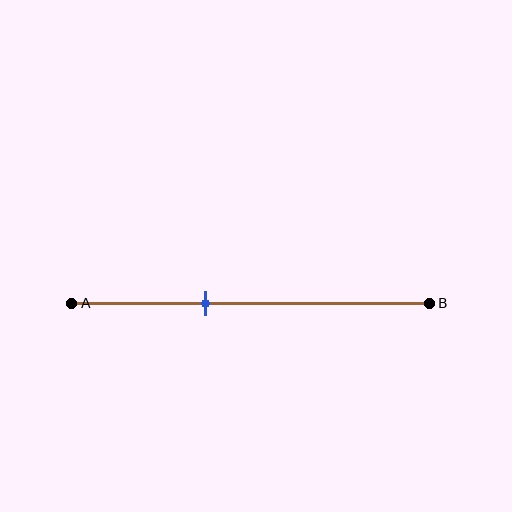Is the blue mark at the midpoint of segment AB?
No, the mark is at about 40% from A, not at the 50% midpoint.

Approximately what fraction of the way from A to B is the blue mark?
The blue mark is approximately 40% of the way from A to B.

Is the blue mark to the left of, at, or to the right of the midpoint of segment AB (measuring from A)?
The blue mark is to the left of the midpoint of segment AB.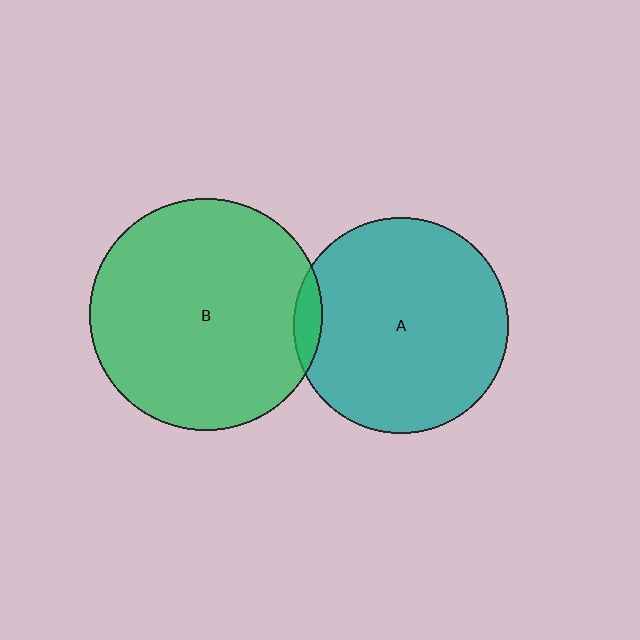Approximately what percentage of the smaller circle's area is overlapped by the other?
Approximately 5%.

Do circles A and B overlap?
Yes.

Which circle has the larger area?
Circle B (green).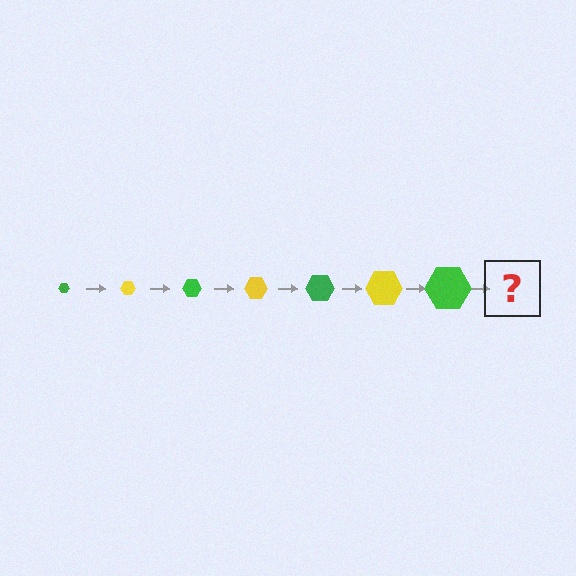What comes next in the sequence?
The next element should be a yellow hexagon, larger than the previous one.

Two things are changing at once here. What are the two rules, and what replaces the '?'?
The two rules are that the hexagon grows larger each step and the color cycles through green and yellow. The '?' should be a yellow hexagon, larger than the previous one.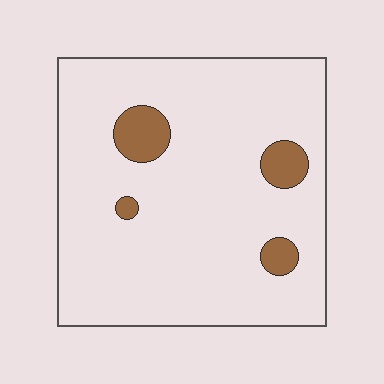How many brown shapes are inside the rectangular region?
4.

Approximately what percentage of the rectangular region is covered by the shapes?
Approximately 10%.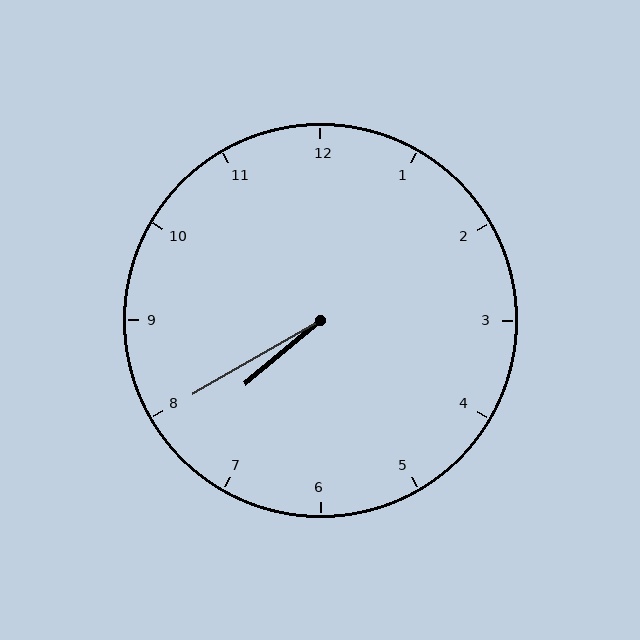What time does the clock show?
7:40.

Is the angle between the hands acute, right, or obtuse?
It is acute.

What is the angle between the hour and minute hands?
Approximately 10 degrees.